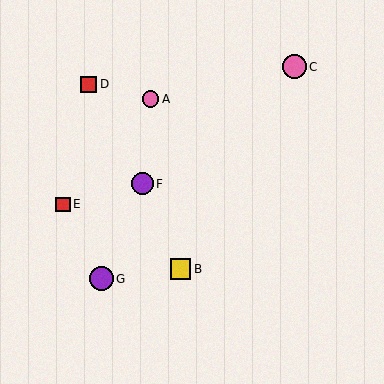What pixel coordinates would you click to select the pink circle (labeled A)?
Click at (151, 99) to select the pink circle A.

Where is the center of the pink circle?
The center of the pink circle is at (151, 99).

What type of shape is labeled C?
Shape C is a pink circle.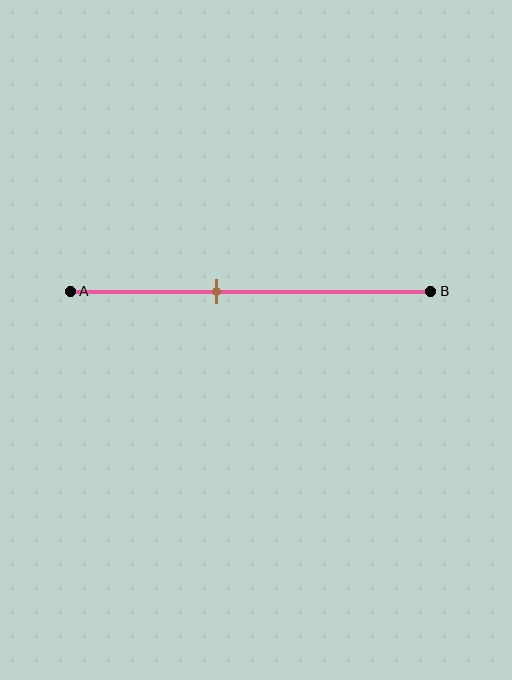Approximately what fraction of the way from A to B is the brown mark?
The brown mark is approximately 40% of the way from A to B.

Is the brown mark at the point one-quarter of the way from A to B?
No, the mark is at about 40% from A, not at the 25% one-quarter point.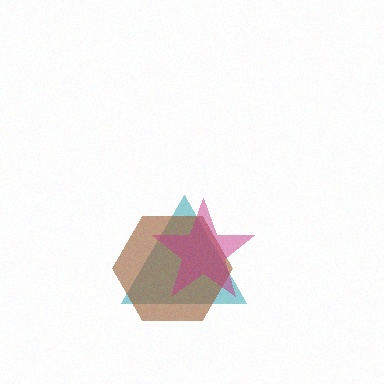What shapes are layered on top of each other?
The layered shapes are: a teal triangle, a brown hexagon, a magenta star.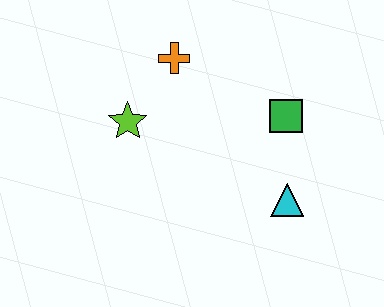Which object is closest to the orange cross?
The lime star is closest to the orange cross.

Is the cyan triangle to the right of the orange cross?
Yes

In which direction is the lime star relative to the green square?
The lime star is to the left of the green square.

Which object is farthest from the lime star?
The cyan triangle is farthest from the lime star.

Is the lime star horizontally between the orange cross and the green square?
No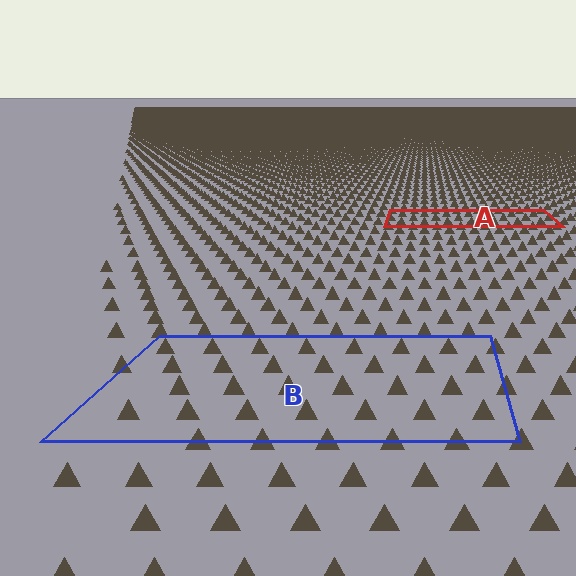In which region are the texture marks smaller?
The texture marks are smaller in region A, because it is farther away.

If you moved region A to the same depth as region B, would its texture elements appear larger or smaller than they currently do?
They would appear larger. At a closer depth, the same texture elements are projected at a bigger on-screen size.